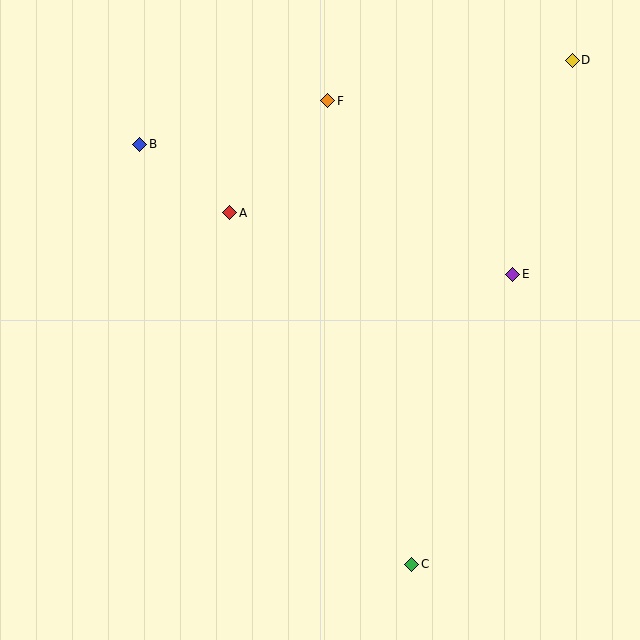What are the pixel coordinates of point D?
Point D is at (572, 60).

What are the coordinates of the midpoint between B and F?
The midpoint between B and F is at (234, 122).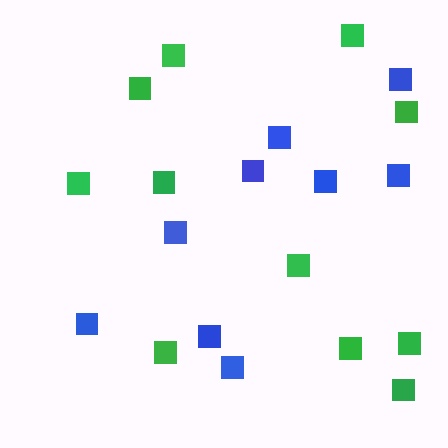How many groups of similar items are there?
There are 2 groups: one group of green squares (11) and one group of blue squares (9).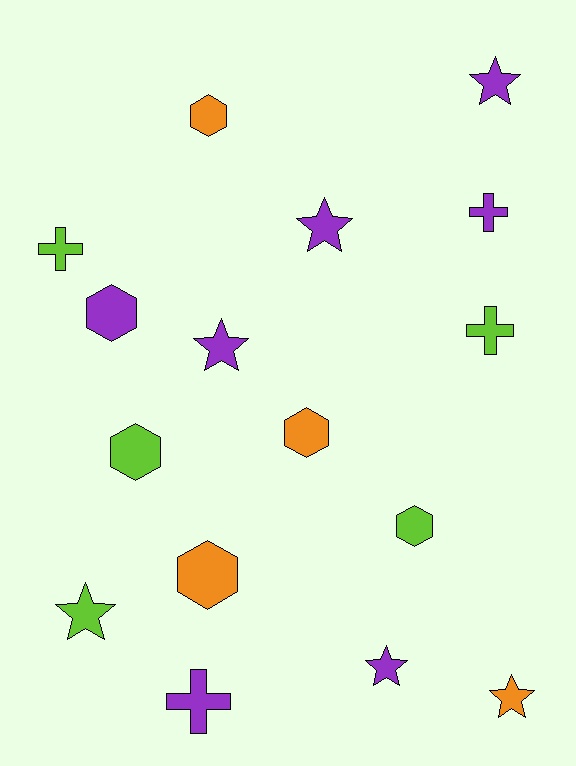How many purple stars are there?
There are 4 purple stars.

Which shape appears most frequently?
Hexagon, with 6 objects.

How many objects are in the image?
There are 16 objects.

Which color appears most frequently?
Purple, with 7 objects.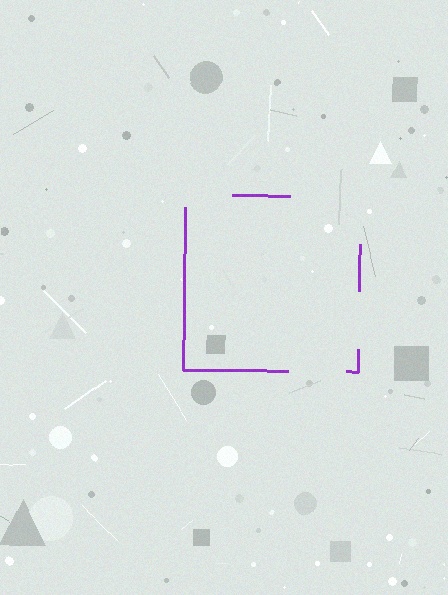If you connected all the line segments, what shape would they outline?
They would outline a square.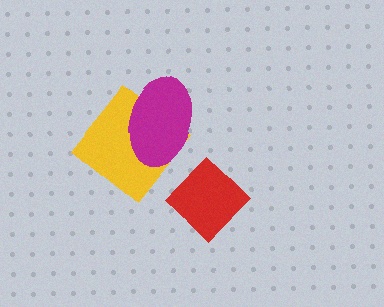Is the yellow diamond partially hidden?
Yes, it is partially covered by another shape.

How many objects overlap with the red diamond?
0 objects overlap with the red diamond.